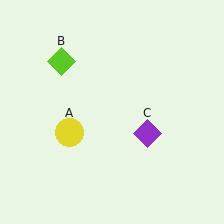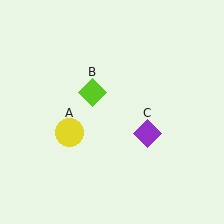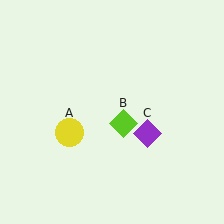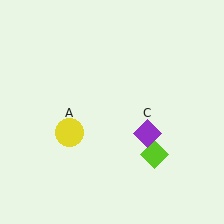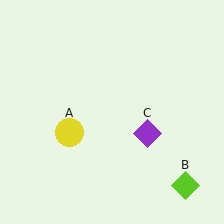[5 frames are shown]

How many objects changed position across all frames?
1 object changed position: lime diamond (object B).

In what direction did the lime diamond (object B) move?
The lime diamond (object B) moved down and to the right.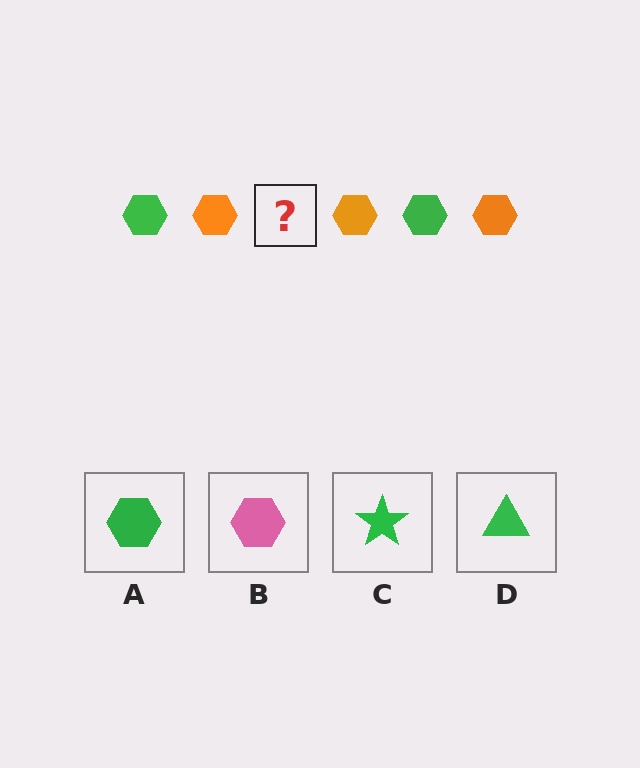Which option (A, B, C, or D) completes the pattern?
A.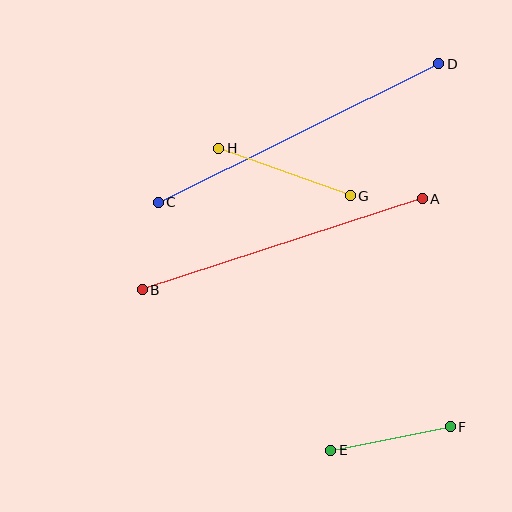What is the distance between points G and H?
The distance is approximately 139 pixels.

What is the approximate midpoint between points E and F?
The midpoint is at approximately (390, 439) pixels.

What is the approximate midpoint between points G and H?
The midpoint is at approximately (285, 172) pixels.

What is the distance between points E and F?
The distance is approximately 122 pixels.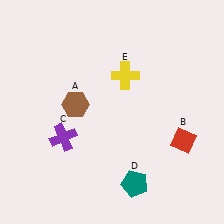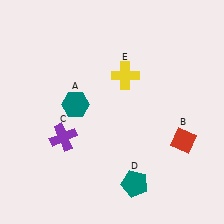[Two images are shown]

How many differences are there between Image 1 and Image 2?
There is 1 difference between the two images.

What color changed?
The hexagon (A) changed from brown in Image 1 to teal in Image 2.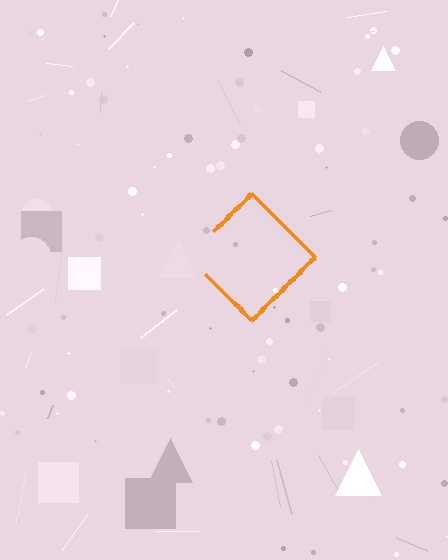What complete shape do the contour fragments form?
The contour fragments form a diamond.